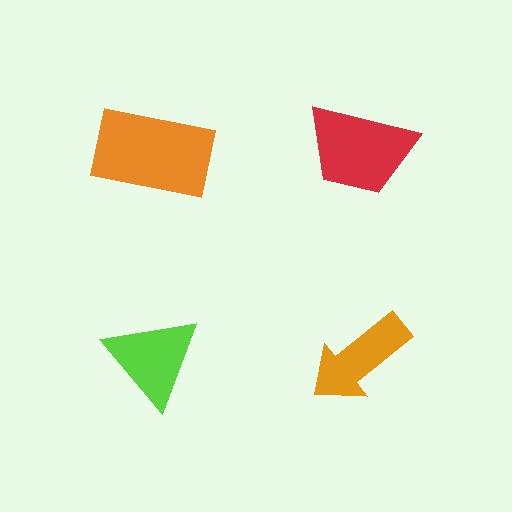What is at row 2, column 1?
A lime triangle.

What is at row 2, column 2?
An orange arrow.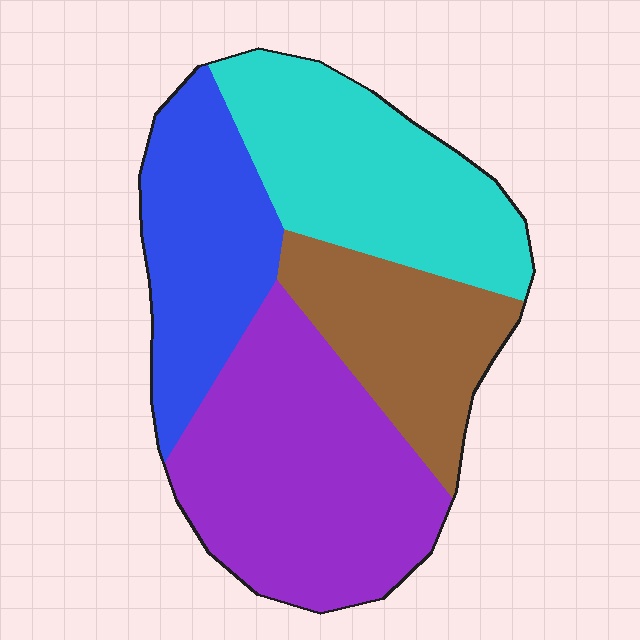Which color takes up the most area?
Purple, at roughly 35%.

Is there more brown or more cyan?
Cyan.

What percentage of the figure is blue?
Blue covers about 20% of the figure.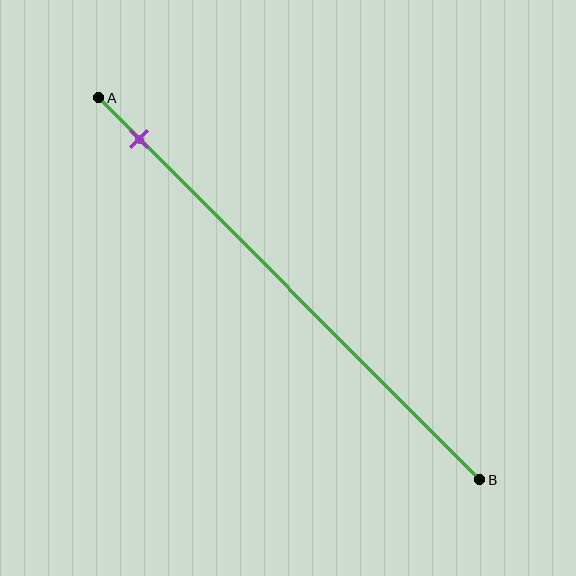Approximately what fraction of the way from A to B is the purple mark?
The purple mark is approximately 10% of the way from A to B.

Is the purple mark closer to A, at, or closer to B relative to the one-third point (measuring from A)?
The purple mark is closer to point A than the one-third point of segment AB.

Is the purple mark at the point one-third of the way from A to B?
No, the mark is at about 10% from A, not at the 33% one-third point.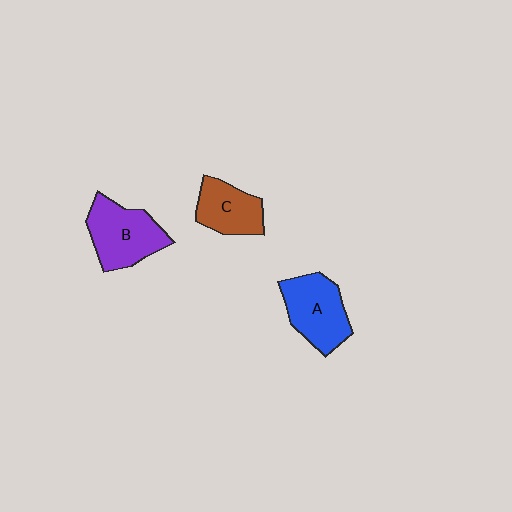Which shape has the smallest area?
Shape C (brown).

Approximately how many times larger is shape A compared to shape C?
Approximately 1.3 times.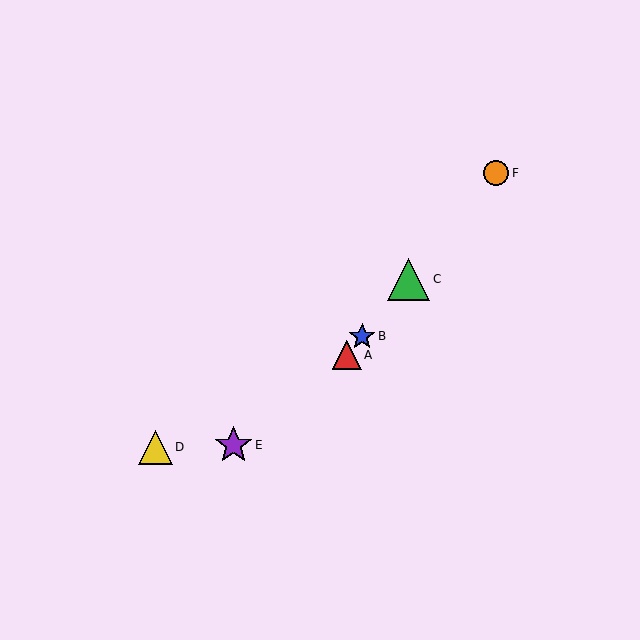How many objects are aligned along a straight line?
4 objects (A, B, C, F) are aligned along a straight line.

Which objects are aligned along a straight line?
Objects A, B, C, F are aligned along a straight line.